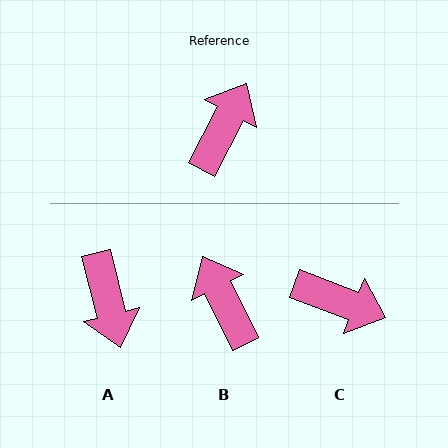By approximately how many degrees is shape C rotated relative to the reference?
Approximately 83 degrees clockwise.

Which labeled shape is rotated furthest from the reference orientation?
A, about 138 degrees away.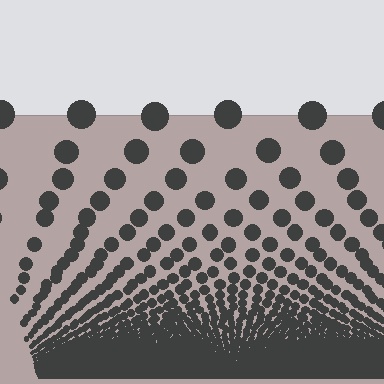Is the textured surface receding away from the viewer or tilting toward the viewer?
The surface appears to tilt toward the viewer. Texture elements get larger and sparser toward the top.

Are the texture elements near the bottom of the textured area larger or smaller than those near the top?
Smaller. The gradient is inverted — elements near the bottom are smaller and denser.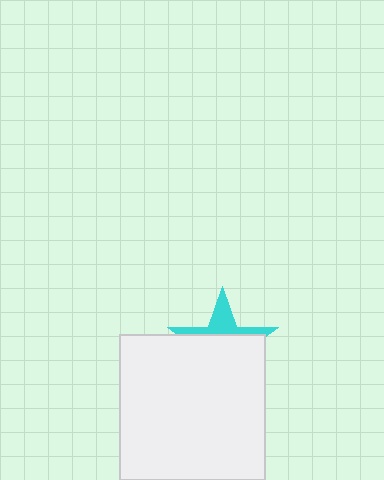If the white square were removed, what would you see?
You would see the complete cyan star.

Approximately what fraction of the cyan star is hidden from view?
Roughly 69% of the cyan star is hidden behind the white square.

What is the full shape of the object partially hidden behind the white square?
The partially hidden object is a cyan star.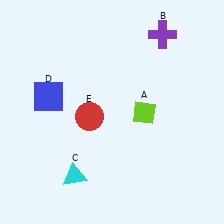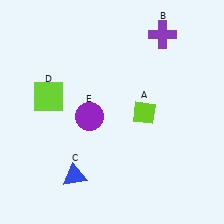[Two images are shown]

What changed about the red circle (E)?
In Image 1, E is red. In Image 2, it changed to purple.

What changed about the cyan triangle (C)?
In Image 1, C is cyan. In Image 2, it changed to blue.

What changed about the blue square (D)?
In Image 1, D is blue. In Image 2, it changed to lime.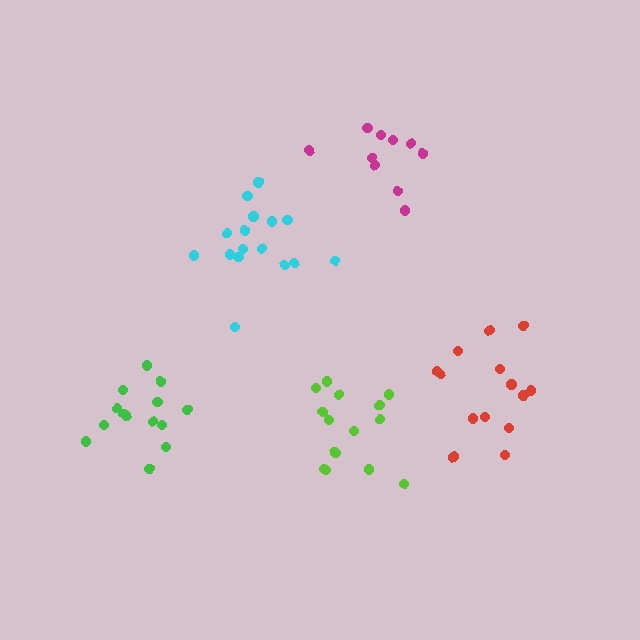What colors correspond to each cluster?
The clusters are colored: cyan, green, red, magenta, lime.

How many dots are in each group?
Group 1: 16 dots, Group 2: 14 dots, Group 3: 14 dots, Group 4: 10 dots, Group 5: 14 dots (68 total).